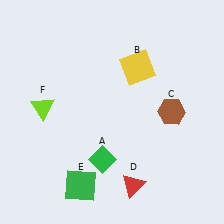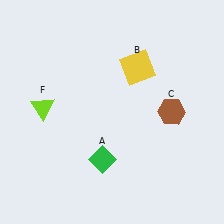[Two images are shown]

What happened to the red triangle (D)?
The red triangle (D) was removed in Image 2. It was in the bottom-right area of Image 1.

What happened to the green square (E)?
The green square (E) was removed in Image 2. It was in the bottom-left area of Image 1.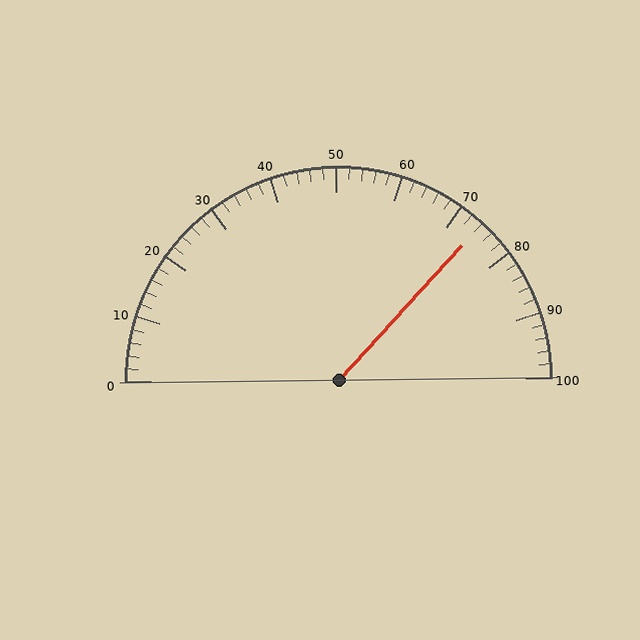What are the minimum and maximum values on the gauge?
The gauge ranges from 0 to 100.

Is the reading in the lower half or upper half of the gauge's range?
The reading is in the upper half of the range (0 to 100).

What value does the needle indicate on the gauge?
The needle indicates approximately 74.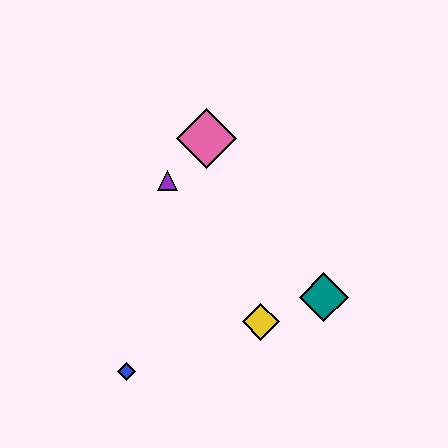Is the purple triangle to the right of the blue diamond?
Yes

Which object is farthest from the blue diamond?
The pink diamond is farthest from the blue diamond.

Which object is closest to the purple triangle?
The pink diamond is closest to the purple triangle.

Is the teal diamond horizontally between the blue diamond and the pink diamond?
No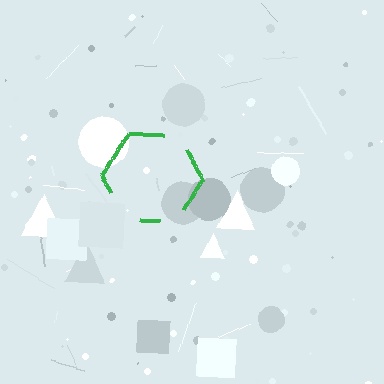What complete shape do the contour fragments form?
The contour fragments form a hexagon.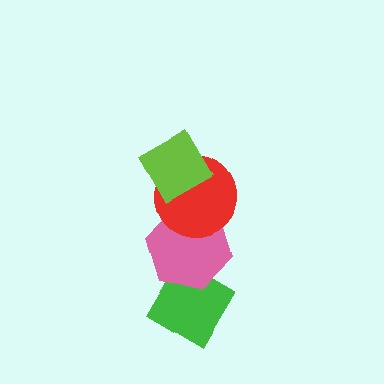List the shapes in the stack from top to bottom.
From top to bottom: the lime diamond, the red circle, the pink hexagon, the green diamond.